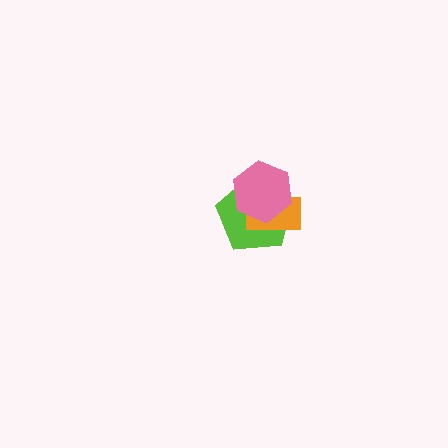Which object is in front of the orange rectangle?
The pink hexagon is in front of the orange rectangle.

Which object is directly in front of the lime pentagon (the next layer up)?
The orange rectangle is directly in front of the lime pentagon.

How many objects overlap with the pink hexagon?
2 objects overlap with the pink hexagon.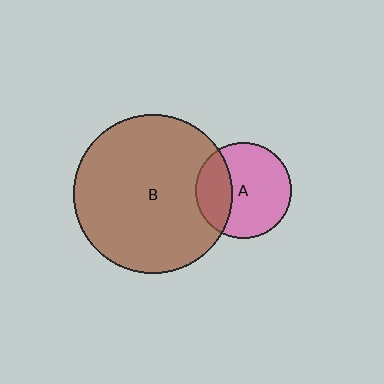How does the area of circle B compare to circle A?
Approximately 2.7 times.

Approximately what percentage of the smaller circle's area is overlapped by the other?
Approximately 30%.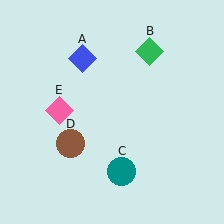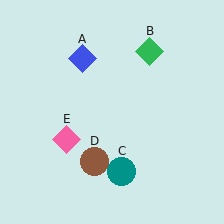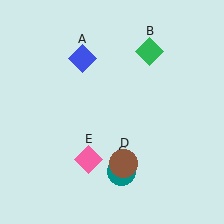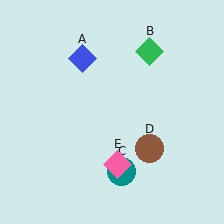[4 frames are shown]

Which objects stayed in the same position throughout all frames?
Blue diamond (object A) and green diamond (object B) and teal circle (object C) remained stationary.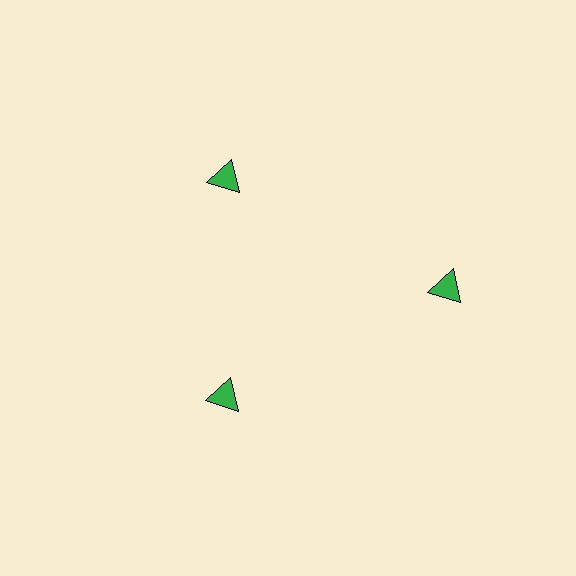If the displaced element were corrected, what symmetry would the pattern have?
It would have 3-fold rotational symmetry — the pattern would map onto itself every 120 degrees.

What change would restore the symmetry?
The symmetry would be restored by moving it inward, back onto the ring so that all 3 triangles sit at equal angles and equal distance from the center.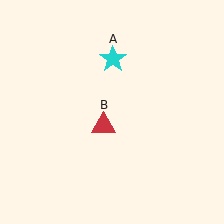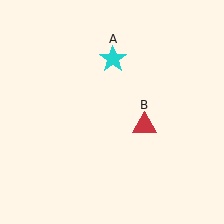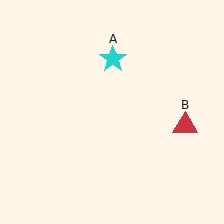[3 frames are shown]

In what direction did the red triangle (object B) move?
The red triangle (object B) moved right.